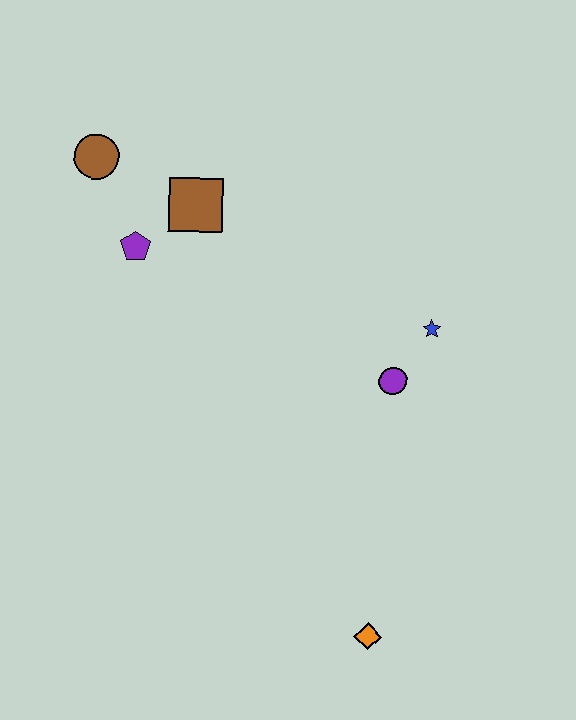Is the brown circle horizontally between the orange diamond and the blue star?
No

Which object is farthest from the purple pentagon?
The orange diamond is farthest from the purple pentagon.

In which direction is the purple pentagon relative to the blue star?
The purple pentagon is to the left of the blue star.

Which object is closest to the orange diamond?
The purple circle is closest to the orange diamond.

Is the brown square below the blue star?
No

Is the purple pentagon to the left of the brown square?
Yes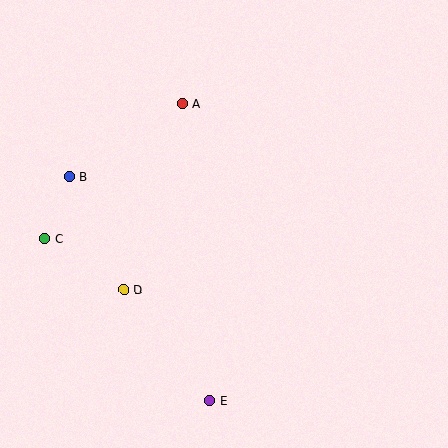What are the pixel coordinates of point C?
Point C is at (45, 239).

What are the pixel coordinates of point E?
Point E is at (210, 401).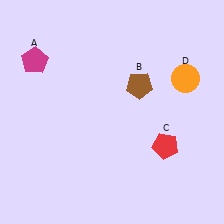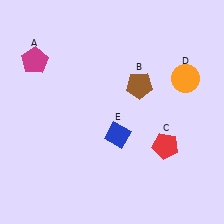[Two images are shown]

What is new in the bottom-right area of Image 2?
A blue diamond (E) was added in the bottom-right area of Image 2.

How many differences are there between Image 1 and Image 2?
There is 1 difference between the two images.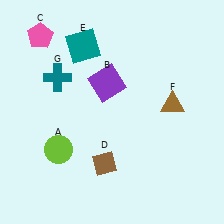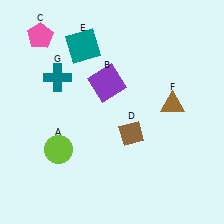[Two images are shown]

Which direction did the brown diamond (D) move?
The brown diamond (D) moved up.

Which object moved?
The brown diamond (D) moved up.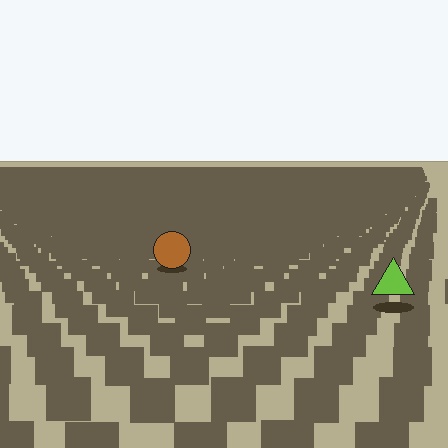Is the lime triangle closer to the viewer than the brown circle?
Yes. The lime triangle is closer — you can tell from the texture gradient: the ground texture is coarser near it.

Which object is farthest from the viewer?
The brown circle is farthest from the viewer. It appears smaller and the ground texture around it is denser.